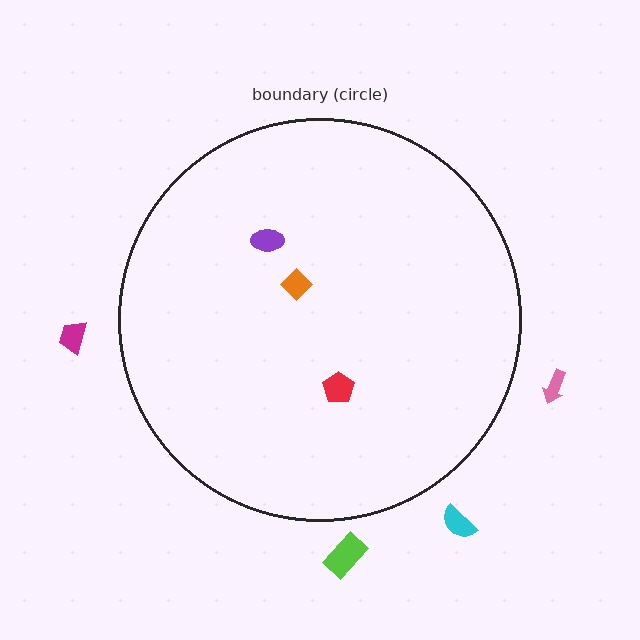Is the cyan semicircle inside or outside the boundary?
Outside.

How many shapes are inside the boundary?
3 inside, 4 outside.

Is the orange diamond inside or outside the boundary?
Inside.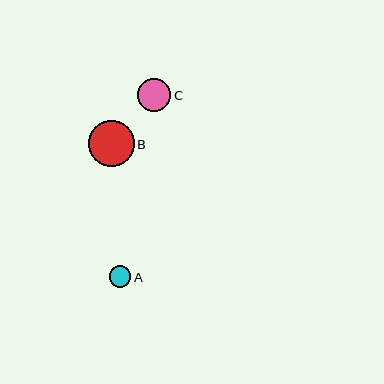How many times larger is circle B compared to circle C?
Circle B is approximately 1.4 times the size of circle C.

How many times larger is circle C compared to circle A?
Circle C is approximately 1.5 times the size of circle A.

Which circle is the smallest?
Circle A is the smallest with a size of approximately 21 pixels.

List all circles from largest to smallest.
From largest to smallest: B, C, A.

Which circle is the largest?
Circle B is the largest with a size of approximately 45 pixels.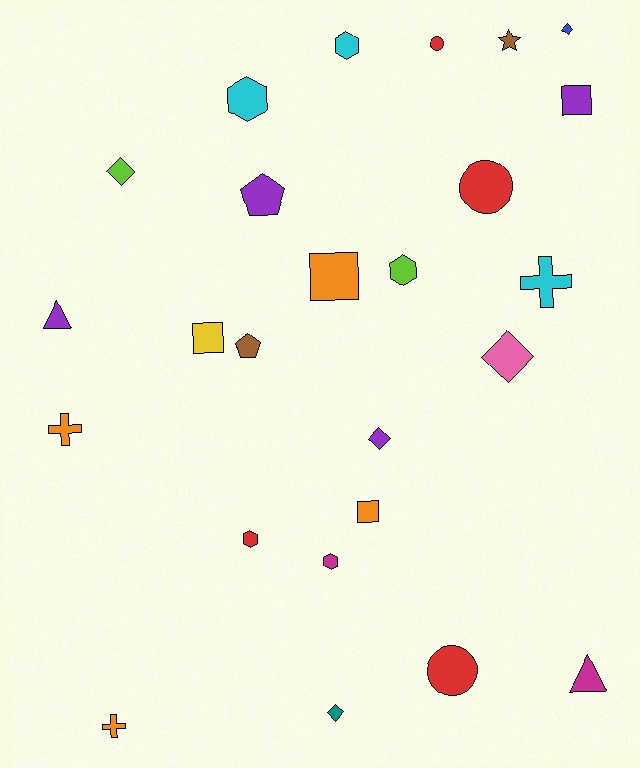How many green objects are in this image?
There are no green objects.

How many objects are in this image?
There are 25 objects.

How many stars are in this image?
There is 1 star.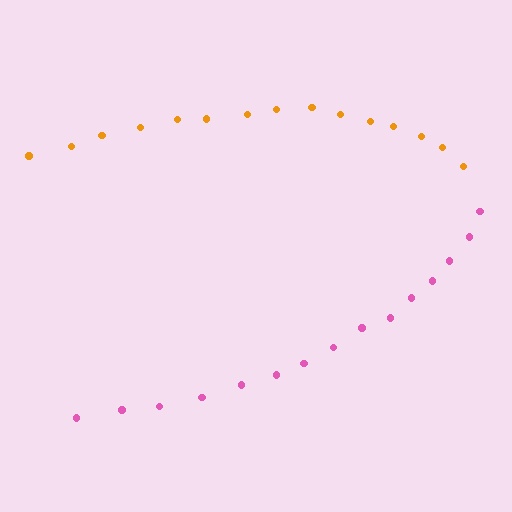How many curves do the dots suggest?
There are 2 distinct paths.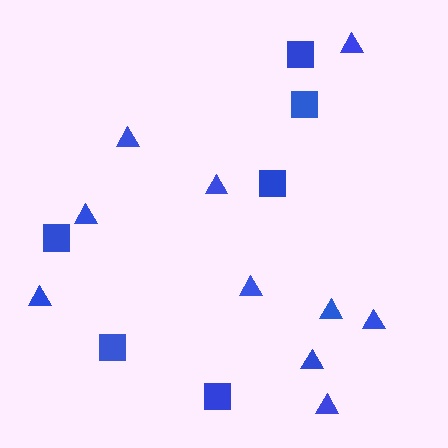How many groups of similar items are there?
There are 2 groups: one group of triangles (10) and one group of squares (6).